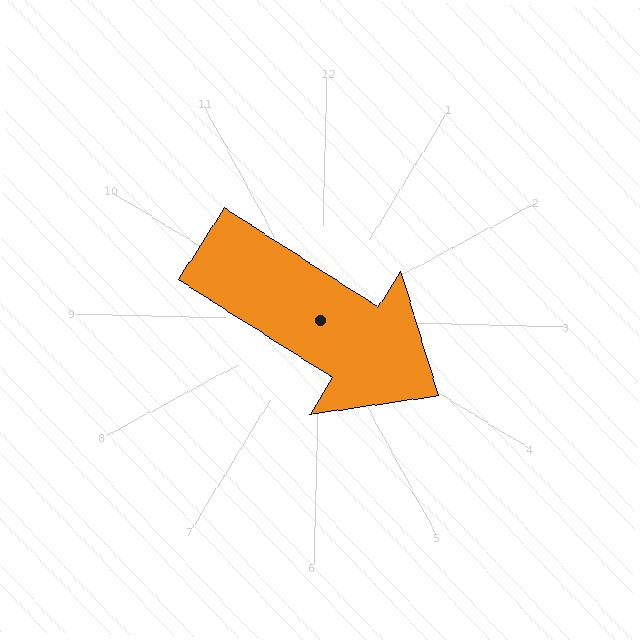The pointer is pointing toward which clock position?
Roughly 4 o'clock.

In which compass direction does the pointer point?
Southeast.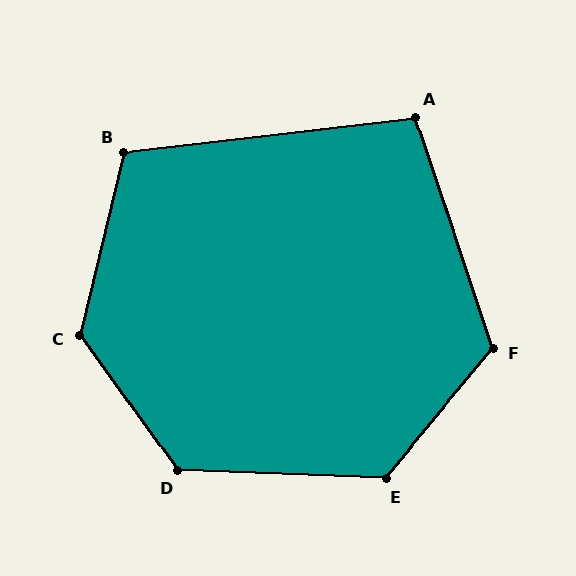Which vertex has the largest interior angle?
C, at approximately 131 degrees.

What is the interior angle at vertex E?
Approximately 128 degrees (obtuse).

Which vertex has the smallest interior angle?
A, at approximately 102 degrees.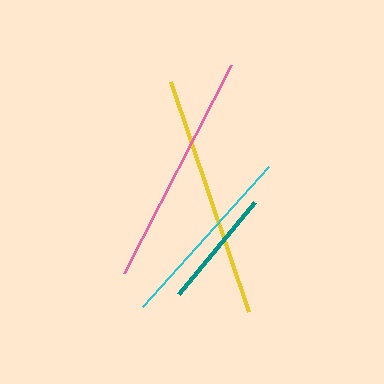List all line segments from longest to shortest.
From longest to shortest: yellow, pink, cyan, teal.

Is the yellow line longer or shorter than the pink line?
The yellow line is longer than the pink line.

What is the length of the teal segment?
The teal segment is approximately 119 pixels long.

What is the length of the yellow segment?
The yellow segment is approximately 243 pixels long.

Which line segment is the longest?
The yellow line is the longest at approximately 243 pixels.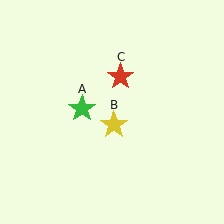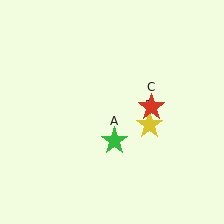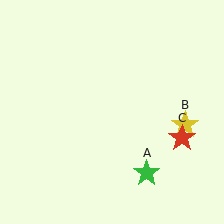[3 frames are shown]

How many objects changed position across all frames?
3 objects changed position: green star (object A), yellow star (object B), red star (object C).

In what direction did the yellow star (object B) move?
The yellow star (object B) moved right.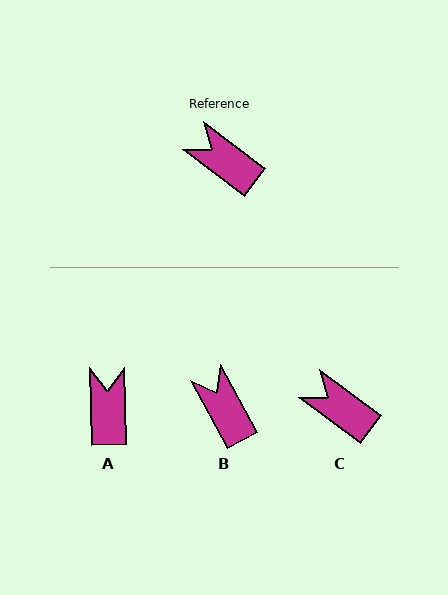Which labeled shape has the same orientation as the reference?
C.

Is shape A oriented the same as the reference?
No, it is off by about 52 degrees.